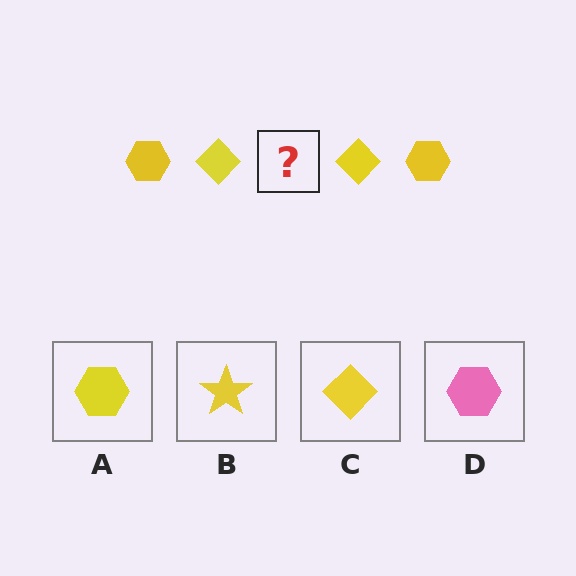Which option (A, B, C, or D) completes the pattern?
A.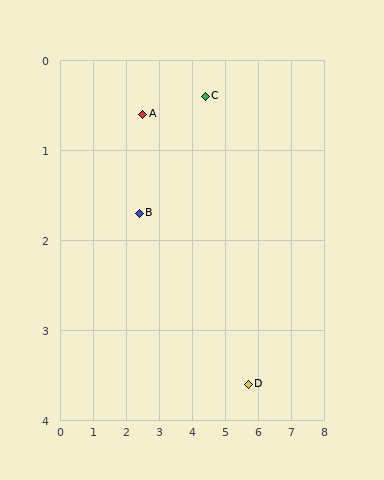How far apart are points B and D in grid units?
Points B and D are about 3.8 grid units apart.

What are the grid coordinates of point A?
Point A is at approximately (2.5, 0.6).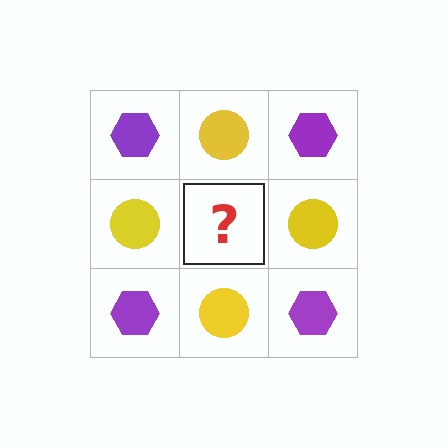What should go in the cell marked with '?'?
The missing cell should contain a purple hexagon.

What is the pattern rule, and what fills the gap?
The rule is that it alternates purple hexagon and yellow circle in a checkerboard pattern. The gap should be filled with a purple hexagon.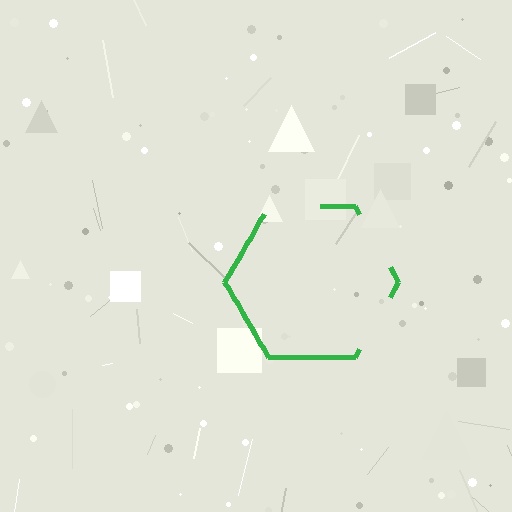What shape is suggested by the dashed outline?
The dashed outline suggests a hexagon.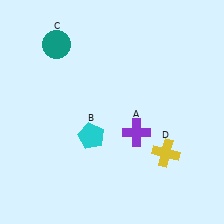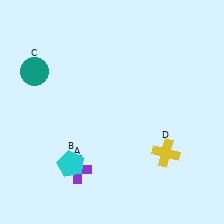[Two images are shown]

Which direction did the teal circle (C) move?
The teal circle (C) moved down.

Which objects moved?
The objects that moved are: the purple cross (A), the cyan pentagon (B), the teal circle (C).